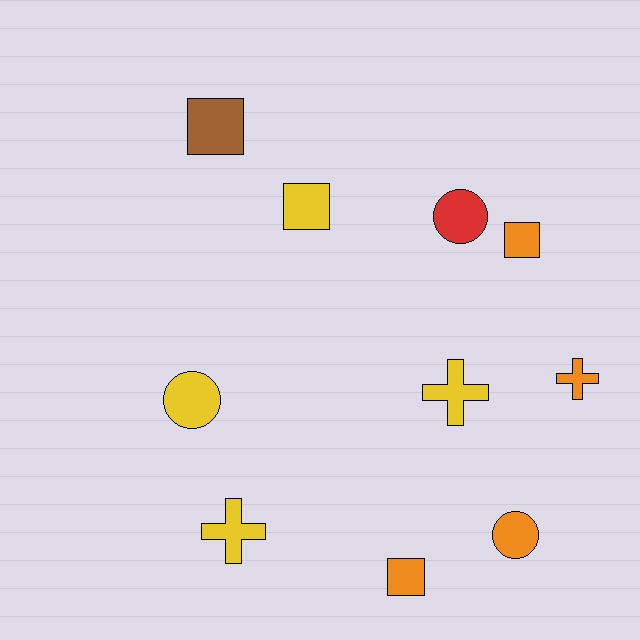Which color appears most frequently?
Yellow, with 4 objects.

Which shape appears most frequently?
Square, with 4 objects.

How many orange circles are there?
There is 1 orange circle.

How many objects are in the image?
There are 10 objects.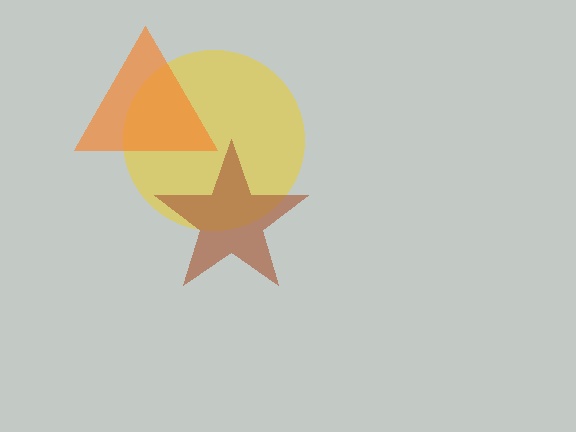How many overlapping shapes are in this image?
There are 3 overlapping shapes in the image.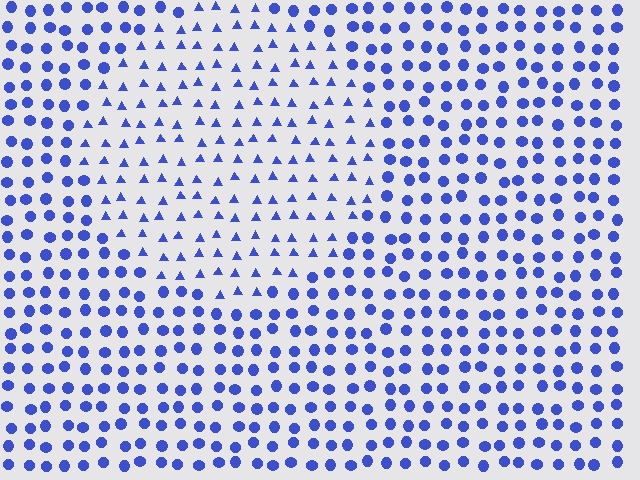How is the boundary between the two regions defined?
The boundary is defined by a change in element shape: triangles inside vs. circles outside. All elements share the same color and spacing.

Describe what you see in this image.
The image is filled with small blue elements arranged in a uniform grid. A circle-shaped region contains triangles, while the surrounding area contains circles. The boundary is defined purely by the change in element shape.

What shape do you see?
I see a circle.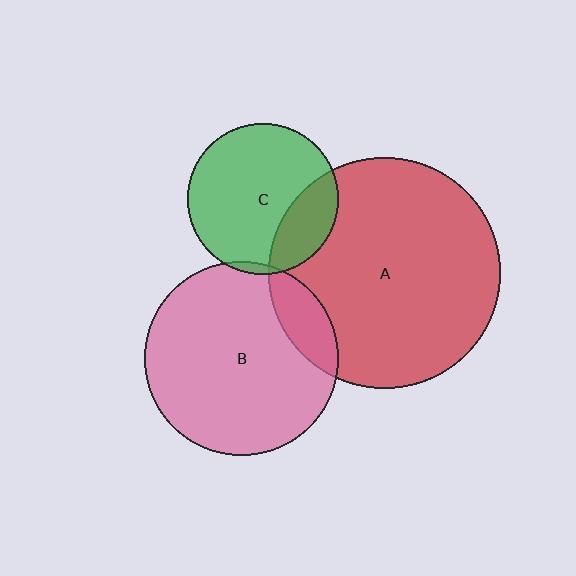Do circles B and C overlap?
Yes.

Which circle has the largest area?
Circle A (red).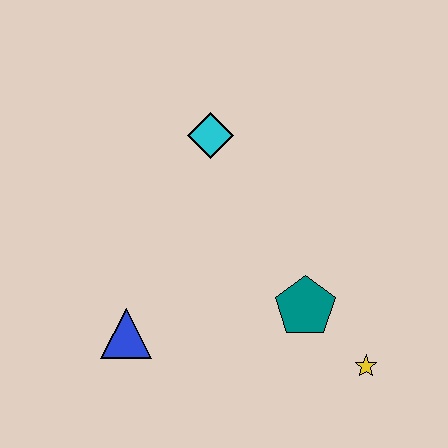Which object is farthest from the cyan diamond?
The yellow star is farthest from the cyan diamond.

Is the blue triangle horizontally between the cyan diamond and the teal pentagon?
No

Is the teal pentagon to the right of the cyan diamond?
Yes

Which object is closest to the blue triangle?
The teal pentagon is closest to the blue triangle.